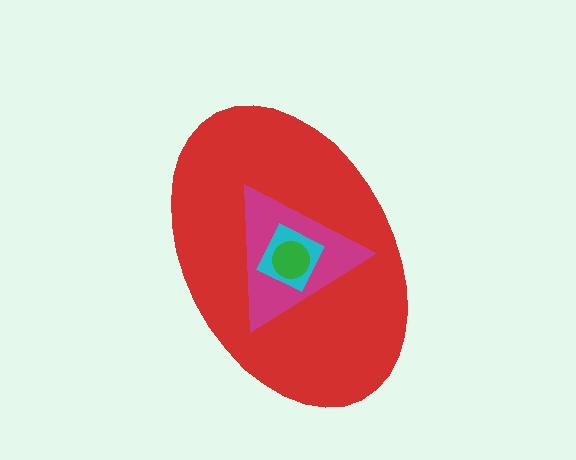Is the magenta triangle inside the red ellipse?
Yes.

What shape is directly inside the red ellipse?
The magenta triangle.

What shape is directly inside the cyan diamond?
The green circle.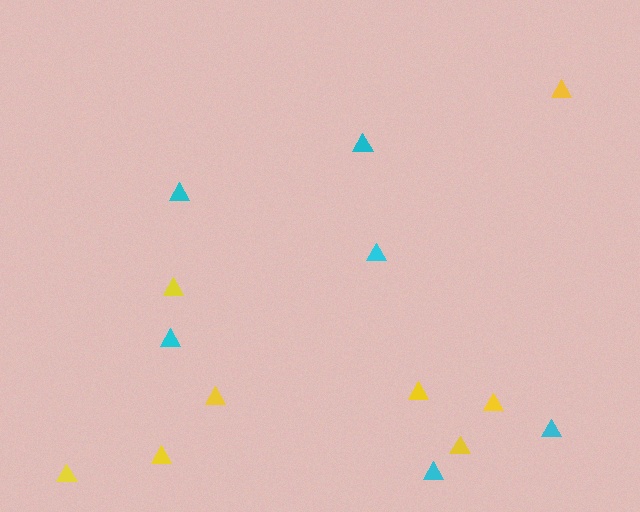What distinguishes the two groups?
There are 2 groups: one group of cyan triangles (6) and one group of yellow triangles (8).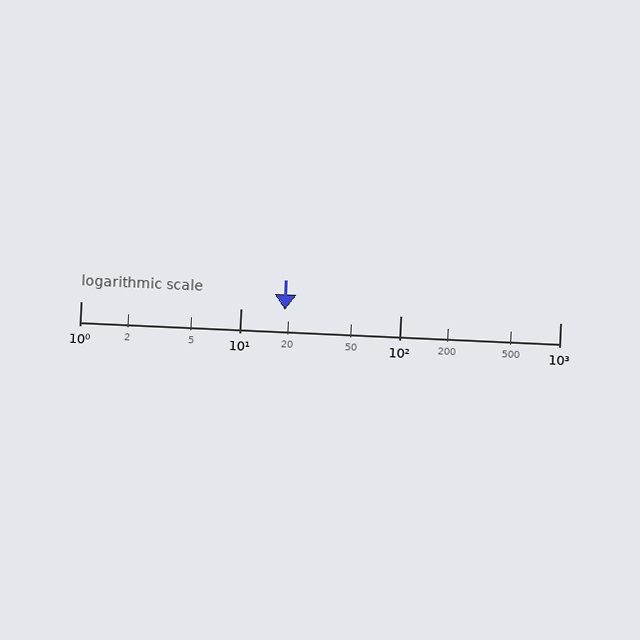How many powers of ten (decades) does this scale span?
The scale spans 3 decades, from 1 to 1000.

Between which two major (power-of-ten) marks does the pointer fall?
The pointer is between 10 and 100.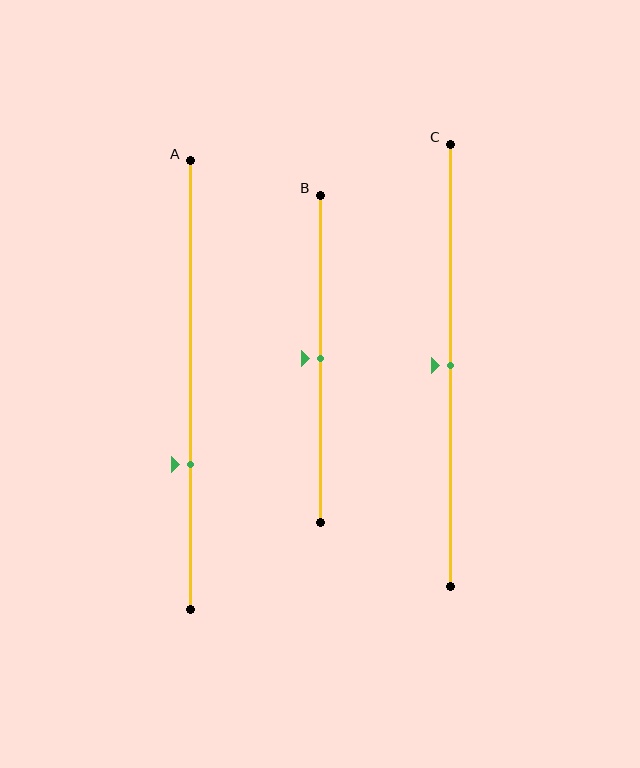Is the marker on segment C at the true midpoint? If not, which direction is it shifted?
Yes, the marker on segment C is at the true midpoint.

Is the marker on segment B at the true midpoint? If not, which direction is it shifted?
Yes, the marker on segment B is at the true midpoint.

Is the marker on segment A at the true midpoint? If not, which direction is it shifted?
No, the marker on segment A is shifted downward by about 18% of the segment length.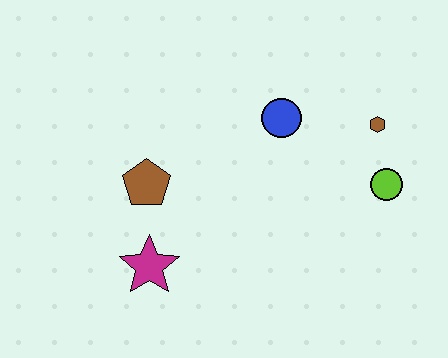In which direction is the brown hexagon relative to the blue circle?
The brown hexagon is to the right of the blue circle.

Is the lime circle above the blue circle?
No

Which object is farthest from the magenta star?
The brown hexagon is farthest from the magenta star.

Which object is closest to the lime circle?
The brown hexagon is closest to the lime circle.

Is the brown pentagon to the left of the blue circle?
Yes